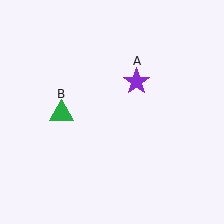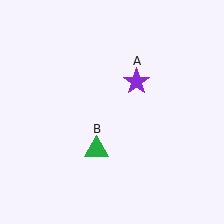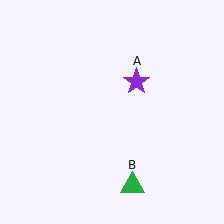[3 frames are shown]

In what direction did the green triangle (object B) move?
The green triangle (object B) moved down and to the right.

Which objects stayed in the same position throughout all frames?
Purple star (object A) remained stationary.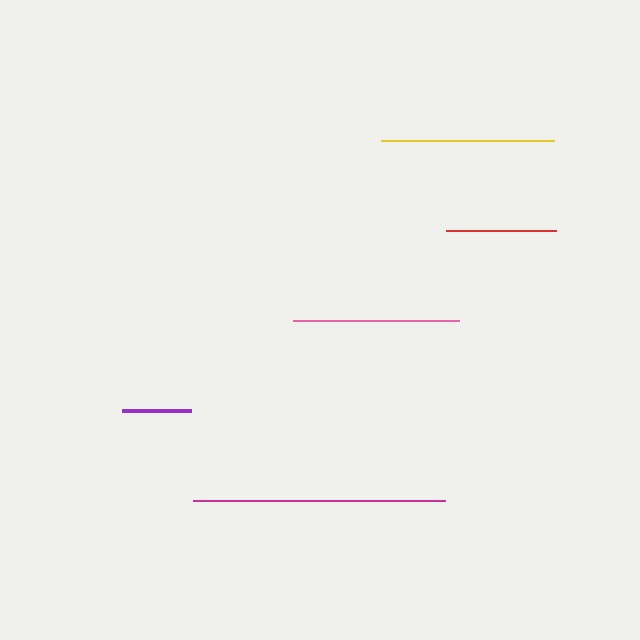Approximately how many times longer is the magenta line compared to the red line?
The magenta line is approximately 2.3 times the length of the red line.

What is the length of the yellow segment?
The yellow segment is approximately 173 pixels long.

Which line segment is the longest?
The magenta line is the longest at approximately 252 pixels.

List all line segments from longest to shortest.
From longest to shortest: magenta, yellow, pink, red, purple.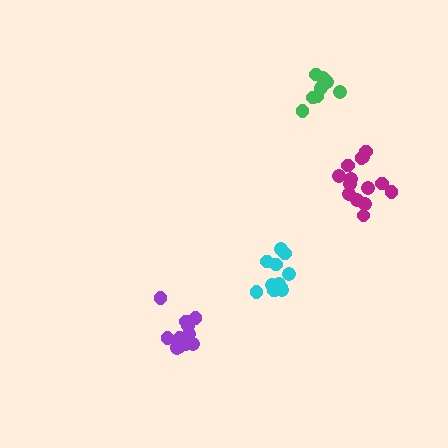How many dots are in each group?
Group 1: 9 dots, Group 2: 12 dots, Group 3: 14 dots, Group 4: 11 dots (46 total).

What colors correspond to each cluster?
The clusters are colored: green, purple, magenta, cyan.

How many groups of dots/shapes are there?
There are 4 groups.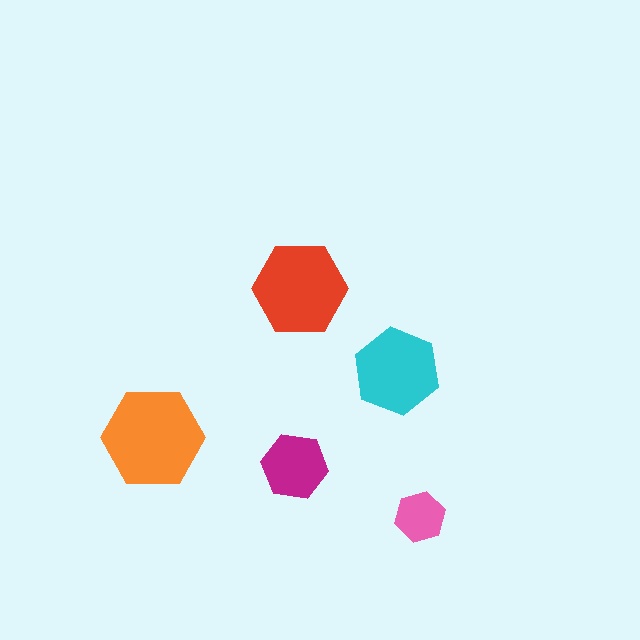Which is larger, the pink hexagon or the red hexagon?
The red one.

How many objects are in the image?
There are 5 objects in the image.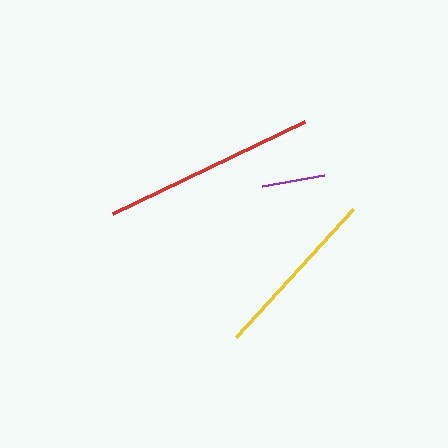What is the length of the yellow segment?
The yellow segment is approximately 173 pixels long.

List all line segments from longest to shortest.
From longest to shortest: red, yellow, purple.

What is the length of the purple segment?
The purple segment is approximately 63 pixels long.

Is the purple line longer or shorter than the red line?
The red line is longer than the purple line.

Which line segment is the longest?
The red line is the longest at approximately 213 pixels.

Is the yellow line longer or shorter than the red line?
The red line is longer than the yellow line.